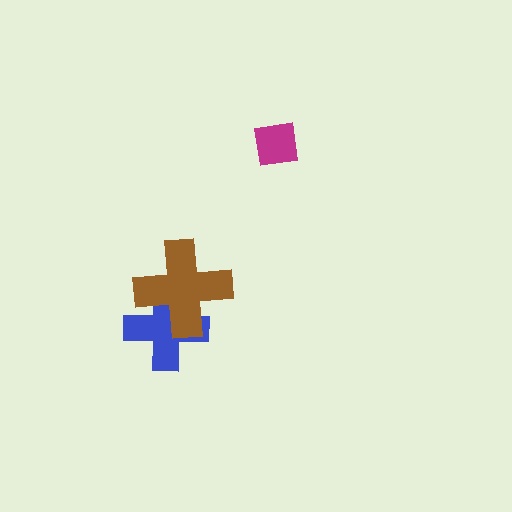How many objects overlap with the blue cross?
1 object overlaps with the blue cross.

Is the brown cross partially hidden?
No, no other shape covers it.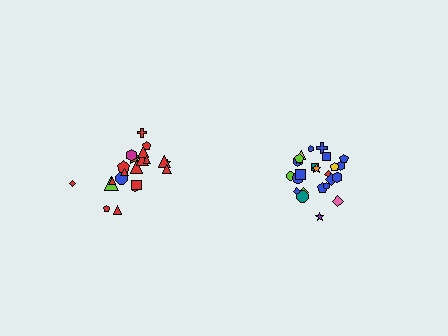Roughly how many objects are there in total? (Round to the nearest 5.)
Roughly 45 objects in total.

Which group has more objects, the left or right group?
The right group.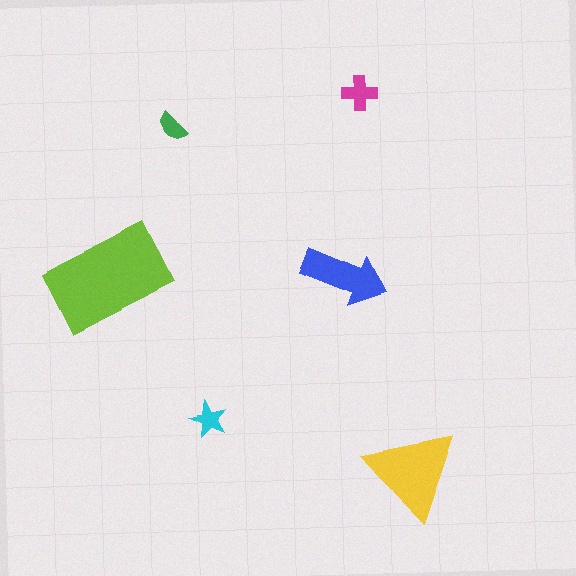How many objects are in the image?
There are 6 objects in the image.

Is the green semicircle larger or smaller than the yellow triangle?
Smaller.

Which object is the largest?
The lime rectangle.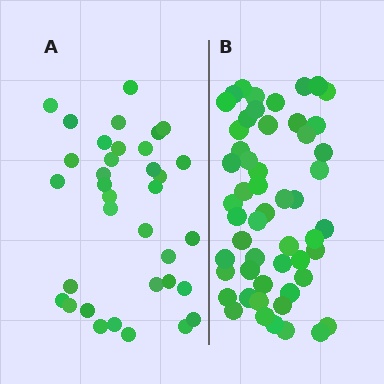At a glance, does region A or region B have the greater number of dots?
Region B (the right region) has more dots.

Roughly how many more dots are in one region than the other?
Region B has approximately 20 more dots than region A.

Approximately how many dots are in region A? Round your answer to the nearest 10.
About 40 dots. (The exact count is 35, which rounds to 40.)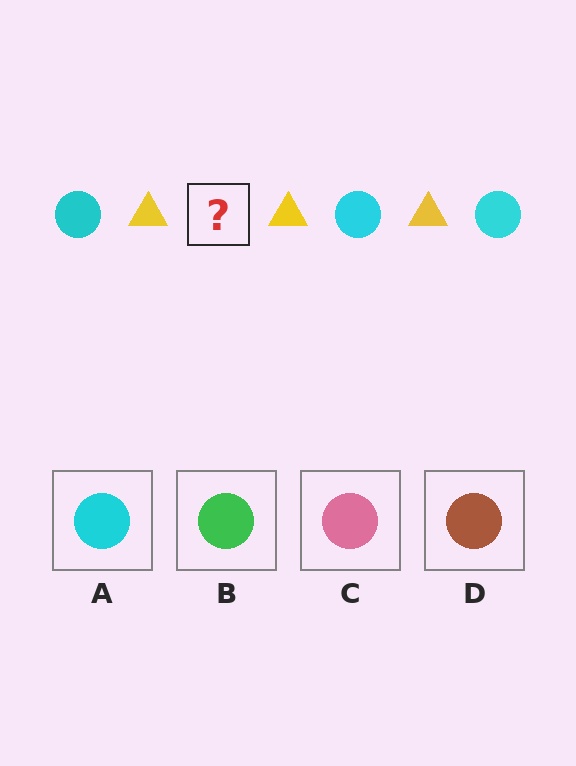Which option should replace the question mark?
Option A.